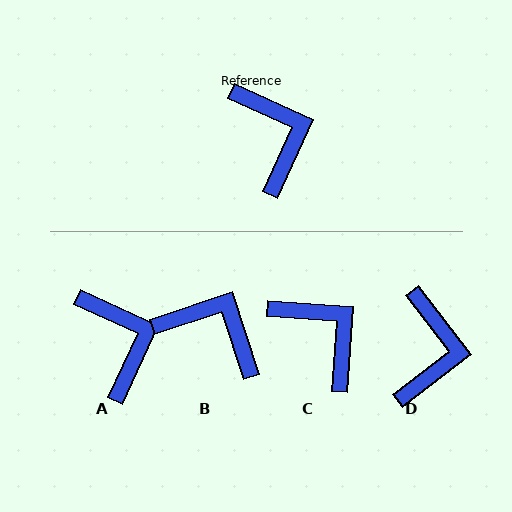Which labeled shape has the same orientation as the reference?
A.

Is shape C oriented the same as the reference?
No, it is off by about 21 degrees.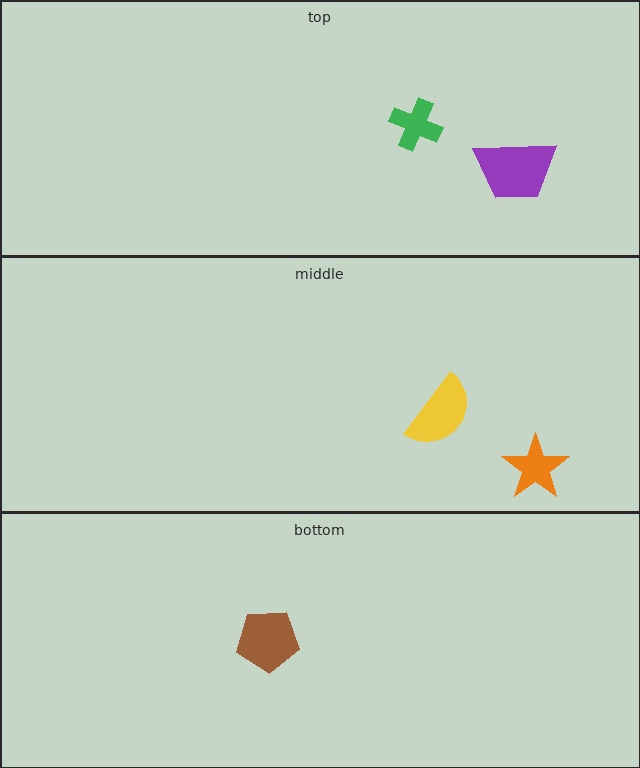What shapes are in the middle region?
The yellow semicircle, the orange star.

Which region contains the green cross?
The top region.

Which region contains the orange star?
The middle region.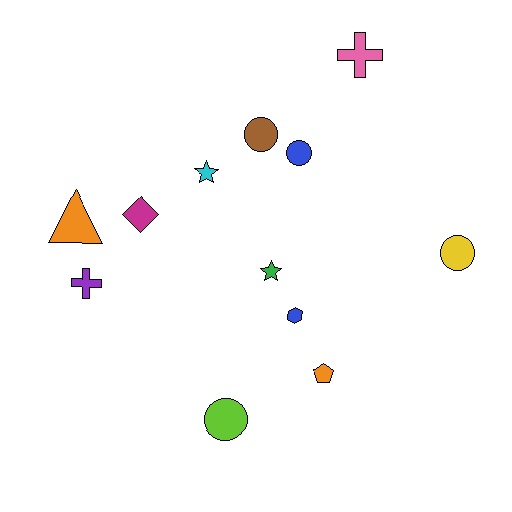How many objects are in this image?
There are 12 objects.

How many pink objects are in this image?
There is 1 pink object.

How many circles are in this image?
There are 4 circles.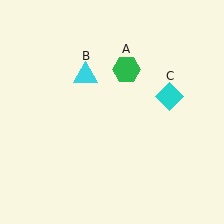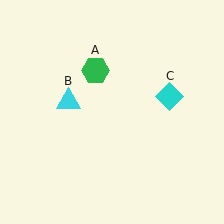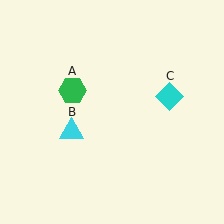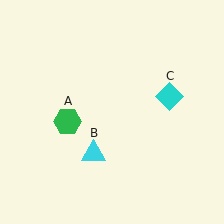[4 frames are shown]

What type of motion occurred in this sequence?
The green hexagon (object A), cyan triangle (object B) rotated counterclockwise around the center of the scene.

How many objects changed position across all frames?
2 objects changed position: green hexagon (object A), cyan triangle (object B).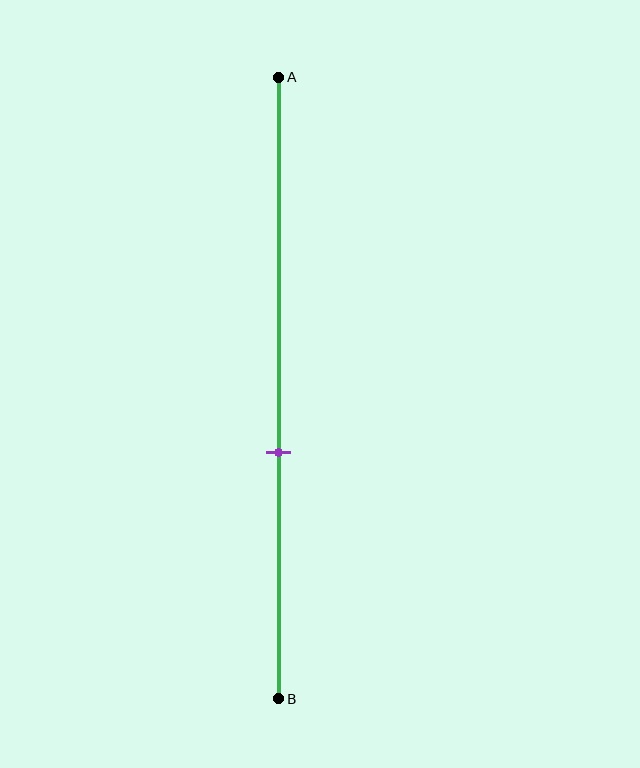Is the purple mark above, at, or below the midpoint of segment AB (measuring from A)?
The purple mark is below the midpoint of segment AB.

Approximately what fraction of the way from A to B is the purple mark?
The purple mark is approximately 60% of the way from A to B.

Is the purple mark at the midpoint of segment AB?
No, the mark is at about 60% from A, not at the 50% midpoint.